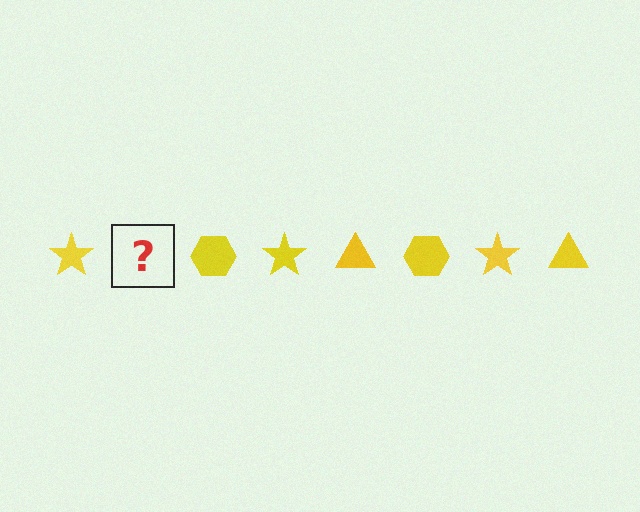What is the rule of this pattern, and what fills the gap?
The rule is that the pattern cycles through star, triangle, hexagon shapes in yellow. The gap should be filled with a yellow triangle.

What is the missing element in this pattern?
The missing element is a yellow triangle.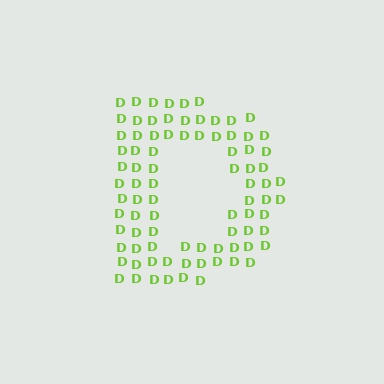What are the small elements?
The small elements are letter D's.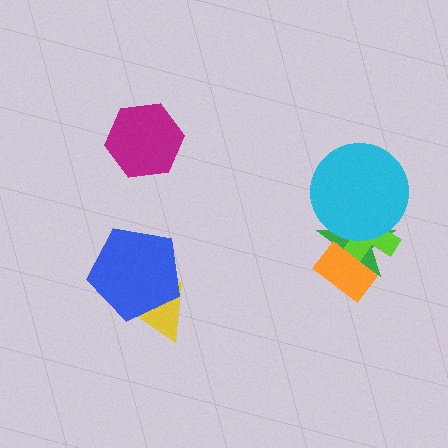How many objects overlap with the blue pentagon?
1 object overlaps with the blue pentagon.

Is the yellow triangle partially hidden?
Yes, it is partially covered by another shape.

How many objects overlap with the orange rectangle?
2 objects overlap with the orange rectangle.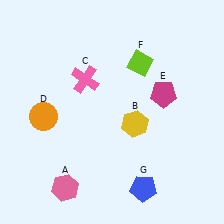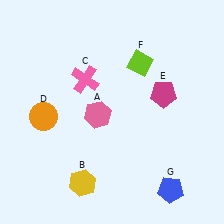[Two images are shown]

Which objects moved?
The objects that moved are: the pink hexagon (A), the yellow hexagon (B), the blue pentagon (G).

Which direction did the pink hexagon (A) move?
The pink hexagon (A) moved up.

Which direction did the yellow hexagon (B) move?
The yellow hexagon (B) moved down.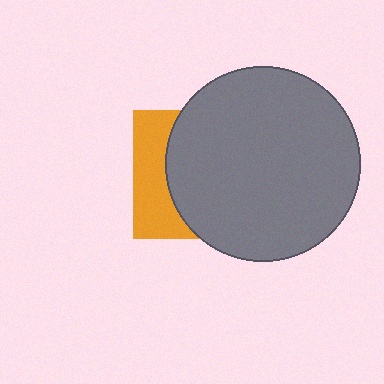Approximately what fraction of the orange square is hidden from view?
Roughly 69% of the orange square is hidden behind the gray circle.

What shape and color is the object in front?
The object in front is a gray circle.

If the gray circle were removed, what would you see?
You would see the complete orange square.